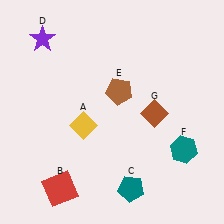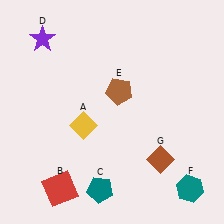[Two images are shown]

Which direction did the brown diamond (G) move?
The brown diamond (G) moved down.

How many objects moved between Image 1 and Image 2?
3 objects moved between the two images.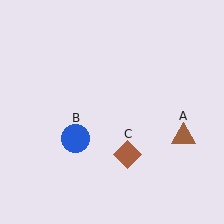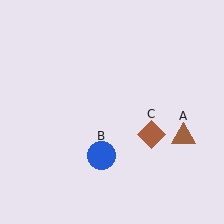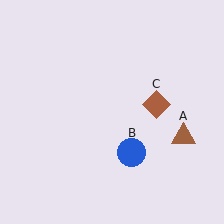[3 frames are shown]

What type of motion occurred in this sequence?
The blue circle (object B), brown diamond (object C) rotated counterclockwise around the center of the scene.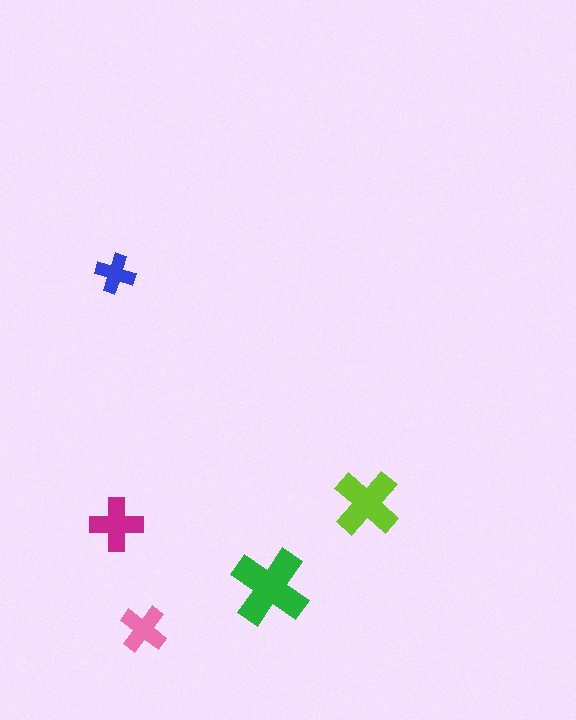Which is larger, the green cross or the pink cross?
The green one.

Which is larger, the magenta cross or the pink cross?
The magenta one.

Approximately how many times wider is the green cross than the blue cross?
About 2 times wider.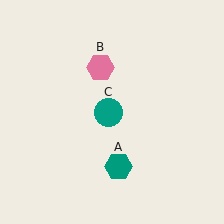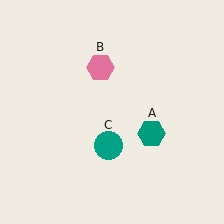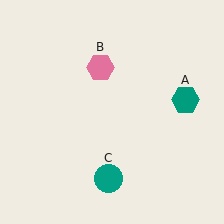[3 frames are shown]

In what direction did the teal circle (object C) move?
The teal circle (object C) moved down.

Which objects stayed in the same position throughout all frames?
Pink hexagon (object B) remained stationary.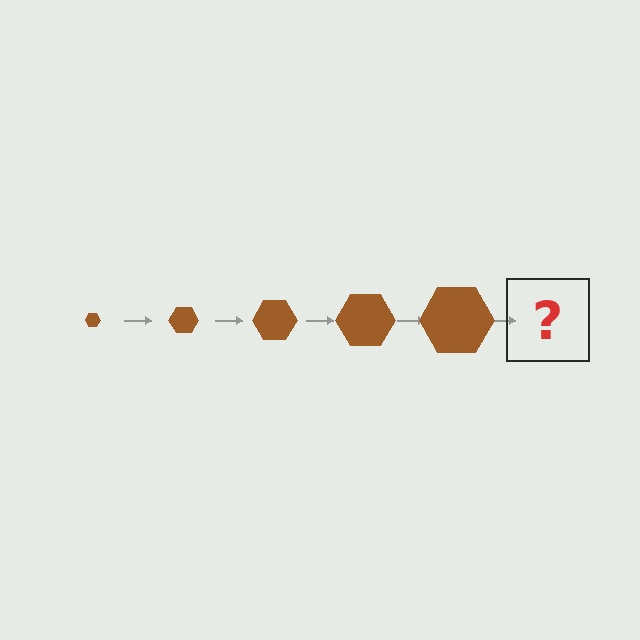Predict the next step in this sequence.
The next step is a brown hexagon, larger than the previous one.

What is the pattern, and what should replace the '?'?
The pattern is that the hexagon gets progressively larger each step. The '?' should be a brown hexagon, larger than the previous one.